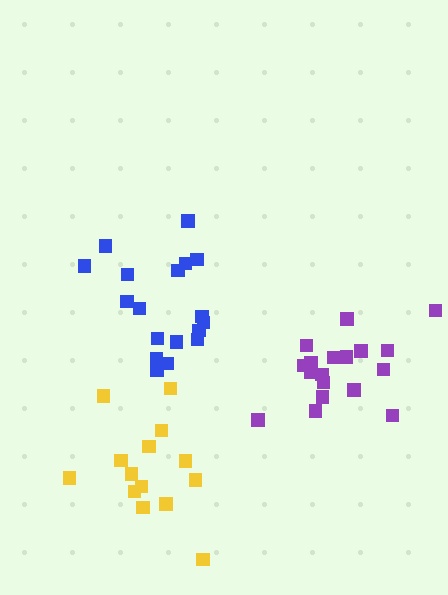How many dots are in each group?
Group 1: 14 dots, Group 2: 18 dots, Group 3: 18 dots (50 total).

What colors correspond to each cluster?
The clusters are colored: yellow, blue, purple.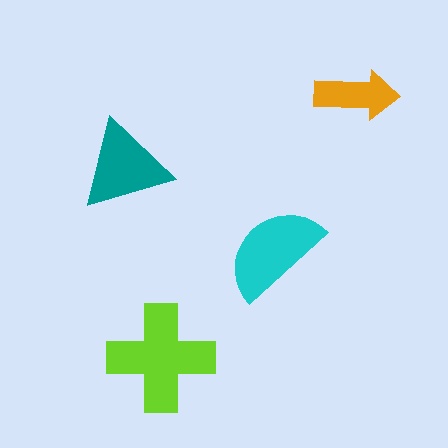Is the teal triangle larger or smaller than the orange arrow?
Larger.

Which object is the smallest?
The orange arrow.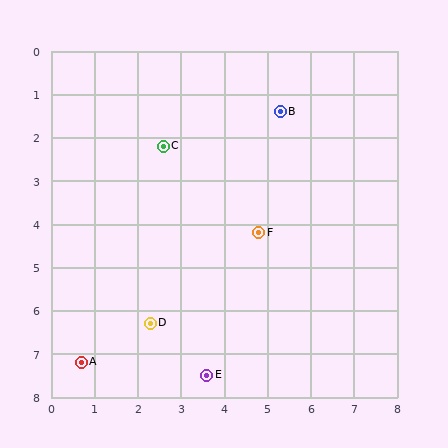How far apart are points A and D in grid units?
Points A and D are about 1.8 grid units apart.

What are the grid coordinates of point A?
Point A is at approximately (0.7, 7.2).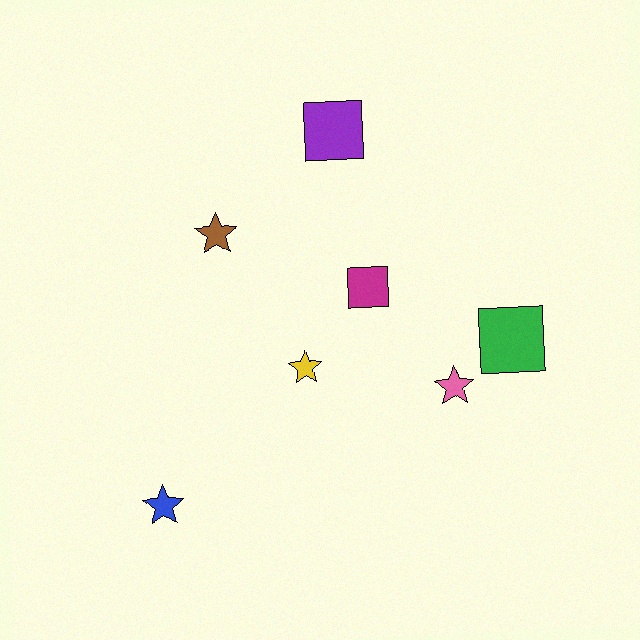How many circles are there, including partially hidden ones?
There are no circles.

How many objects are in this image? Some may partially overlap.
There are 7 objects.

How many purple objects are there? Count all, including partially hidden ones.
There is 1 purple object.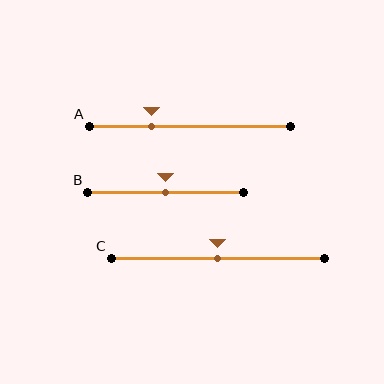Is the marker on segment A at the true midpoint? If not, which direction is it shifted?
No, the marker on segment A is shifted to the left by about 19% of the segment length.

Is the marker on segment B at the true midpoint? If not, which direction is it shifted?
Yes, the marker on segment B is at the true midpoint.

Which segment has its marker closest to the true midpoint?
Segment B has its marker closest to the true midpoint.